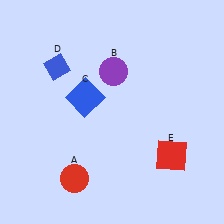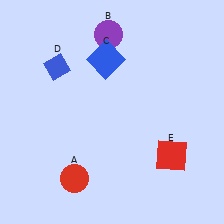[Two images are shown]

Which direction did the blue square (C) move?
The blue square (C) moved up.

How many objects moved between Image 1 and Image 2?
2 objects moved between the two images.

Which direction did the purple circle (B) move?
The purple circle (B) moved up.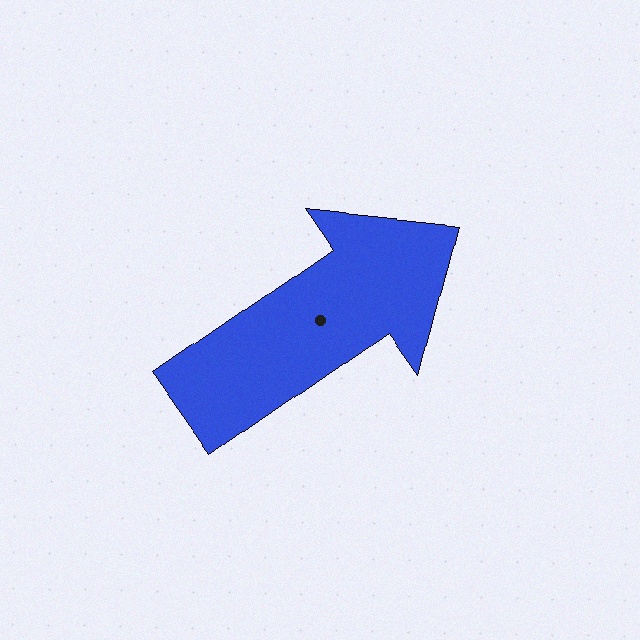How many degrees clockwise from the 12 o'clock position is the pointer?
Approximately 55 degrees.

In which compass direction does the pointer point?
Northeast.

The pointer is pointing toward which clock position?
Roughly 2 o'clock.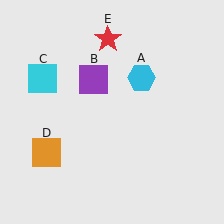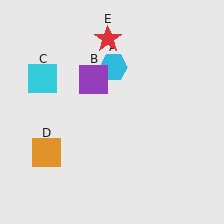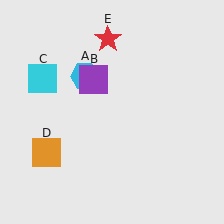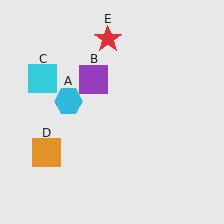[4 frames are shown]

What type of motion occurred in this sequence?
The cyan hexagon (object A) rotated counterclockwise around the center of the scene.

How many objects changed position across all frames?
1 object changed position: cyan hexagon (object A).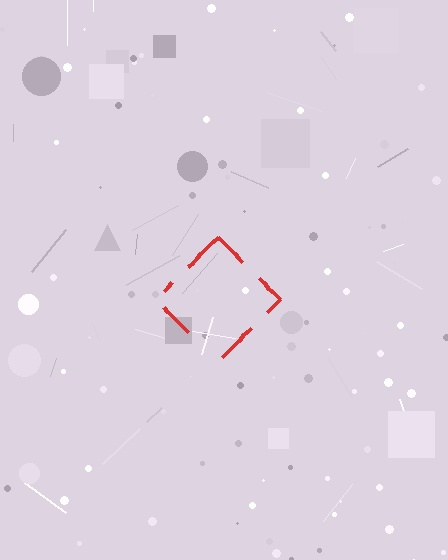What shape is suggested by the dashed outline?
The dashed outline suggests a diamond.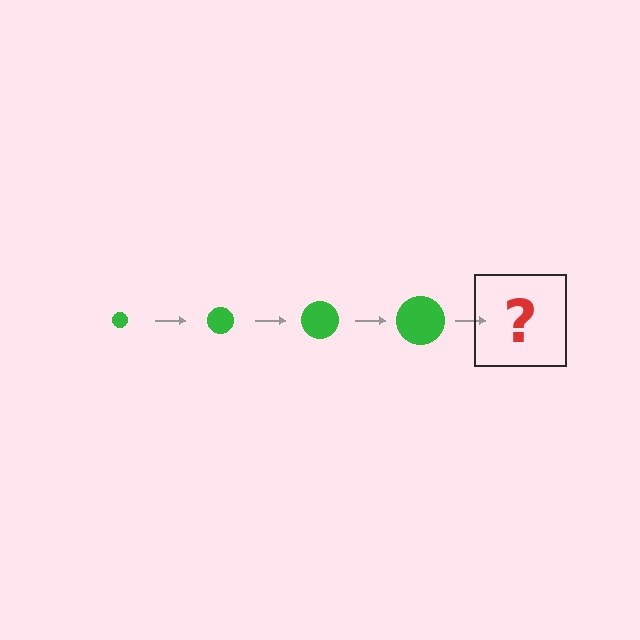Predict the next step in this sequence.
The next step is a green circle, larger than the previous one.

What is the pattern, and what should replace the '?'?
The pattern is that the circle gets progressively larger each step. The '?' should be a green circle, larger than the previous one.